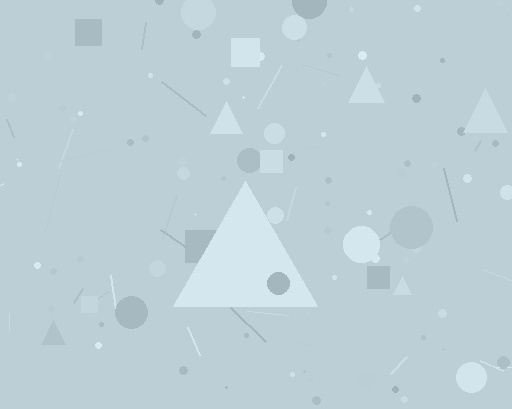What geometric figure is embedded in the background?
A triangle is embedded in the background.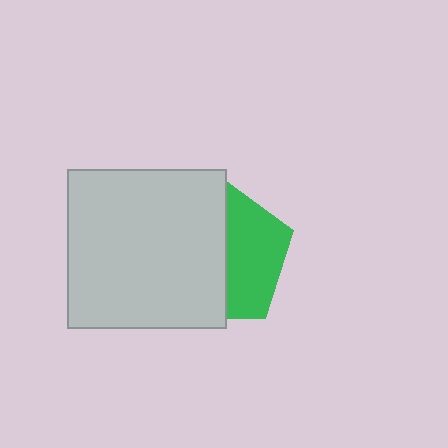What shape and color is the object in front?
The object in front is a light gray square.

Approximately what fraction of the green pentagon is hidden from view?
Roughly 58% of the green pentagon is hidden behind the light gray square.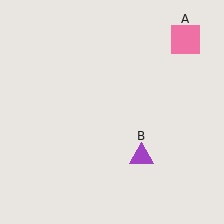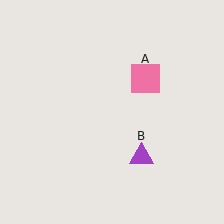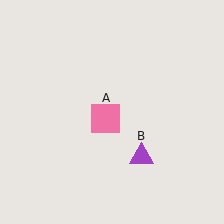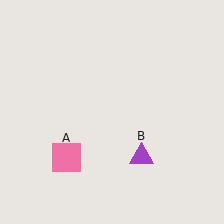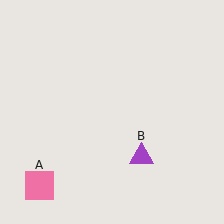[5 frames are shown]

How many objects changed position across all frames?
1 object changed position: pink square (object A).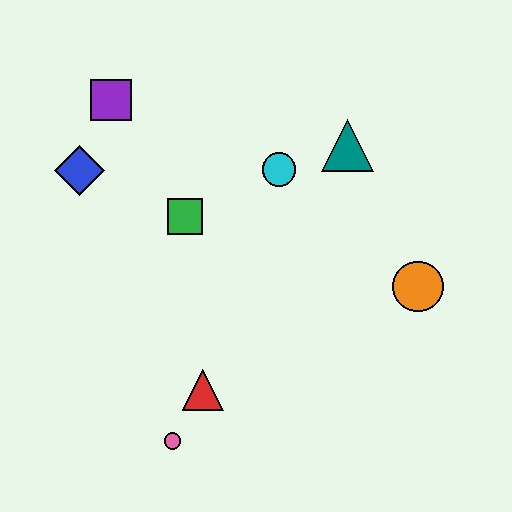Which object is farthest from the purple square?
The orange circle is farthest from the purple square.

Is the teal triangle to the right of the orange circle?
No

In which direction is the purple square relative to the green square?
The purple square is above the green square.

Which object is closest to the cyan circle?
The teal triangle is closest to the cyan circle.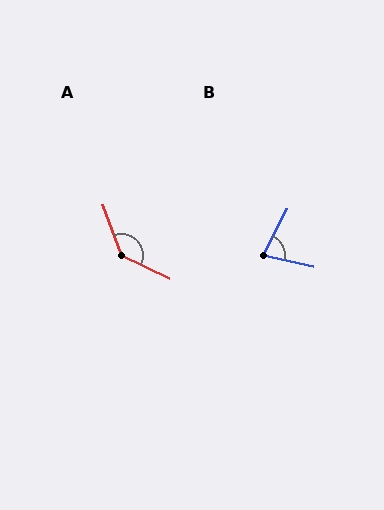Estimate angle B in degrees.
Approximately 76 degrees.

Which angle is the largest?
A, at approximately 136 degrees.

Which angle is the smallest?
B, at approximately 76 degrees.